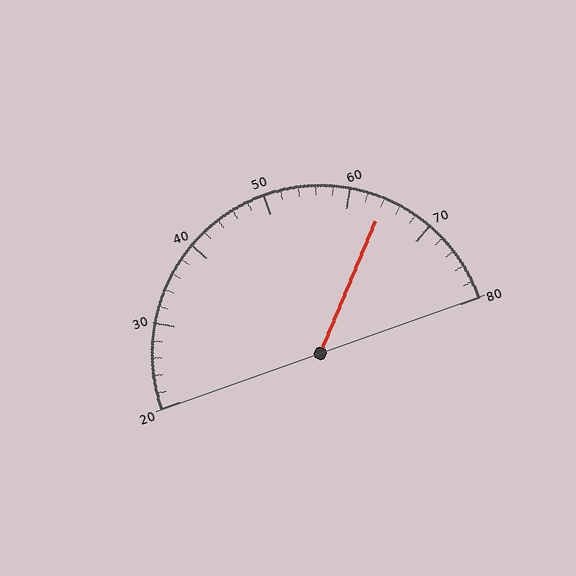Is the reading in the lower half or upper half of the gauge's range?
The reading is in the upper half of the range (20 to 80).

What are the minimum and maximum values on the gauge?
The gauge ranges from 20 to 80.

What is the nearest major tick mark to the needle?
The nearest major tick mark is 60.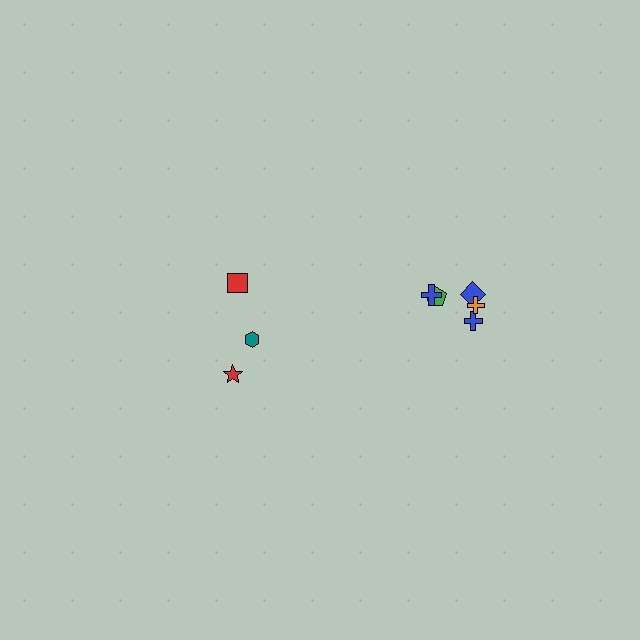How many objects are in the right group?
There are 5 objects.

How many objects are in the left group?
There are 3 objects.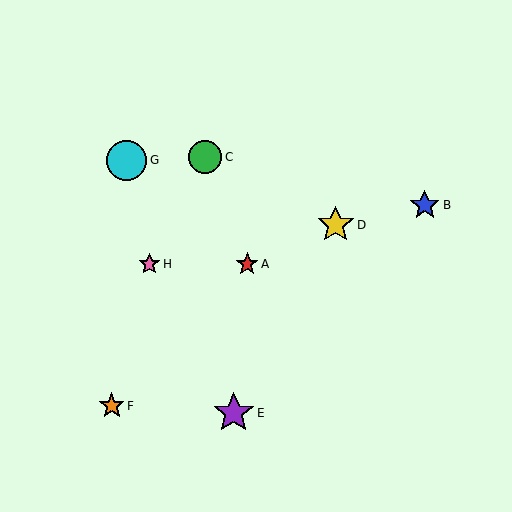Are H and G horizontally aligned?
No, H is at y≈264 and G is at y≈160.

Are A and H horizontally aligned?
Yes, both are at y≈264.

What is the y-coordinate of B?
Object B is at y≈205.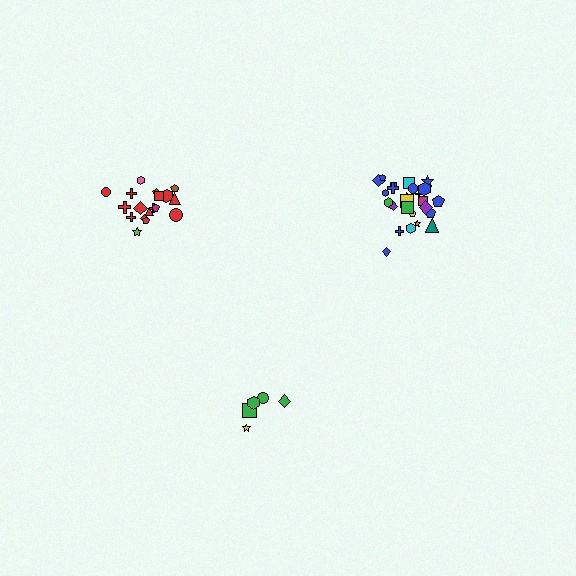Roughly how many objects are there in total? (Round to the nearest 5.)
Roughly 50 objects in total.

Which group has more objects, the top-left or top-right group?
The top-right group.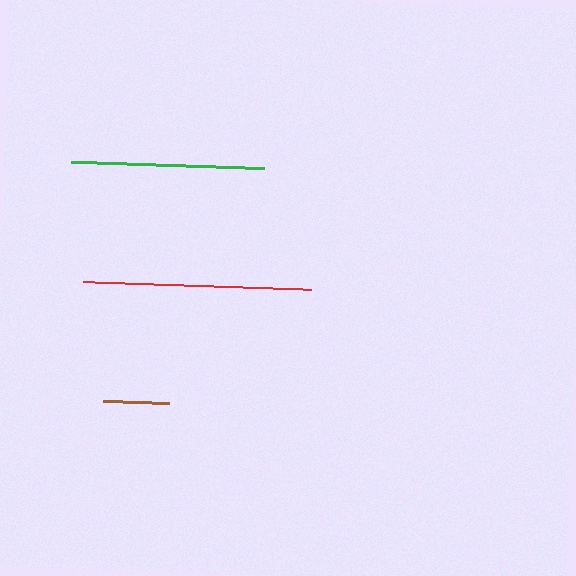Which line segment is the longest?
The red line is the longest at approximately 228 pixels.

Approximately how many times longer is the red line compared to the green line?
The red line is approximately 1.2 times the length of the green line.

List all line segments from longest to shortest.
From longest to shortest: red, green, brown.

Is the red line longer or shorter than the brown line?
The red line is longer than the brown line.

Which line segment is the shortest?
The brown line is the shortest at approximately 66 pixels.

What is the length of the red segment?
The red segment is approximately 228 pixels long.